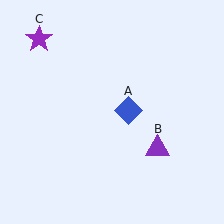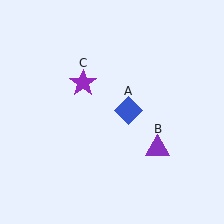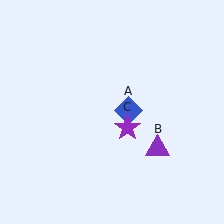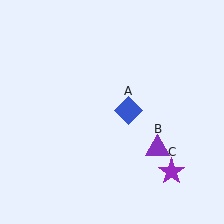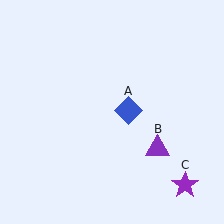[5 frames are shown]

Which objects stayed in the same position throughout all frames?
Blue diamond (object A) and purple triangle (object B) remained stationary.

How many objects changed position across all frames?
1 object changed position: purple star (object C).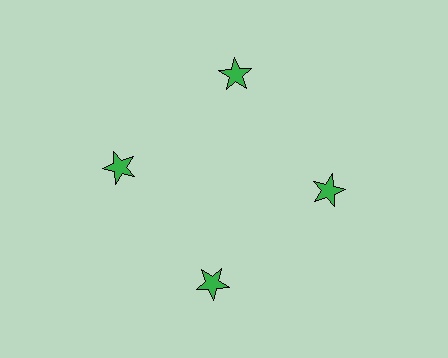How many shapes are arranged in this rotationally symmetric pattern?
There are 4 shapes, arranged in 4 groups of 1.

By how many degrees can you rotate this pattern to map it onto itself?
The pattern maps onto itself every 90 degrees of rotation.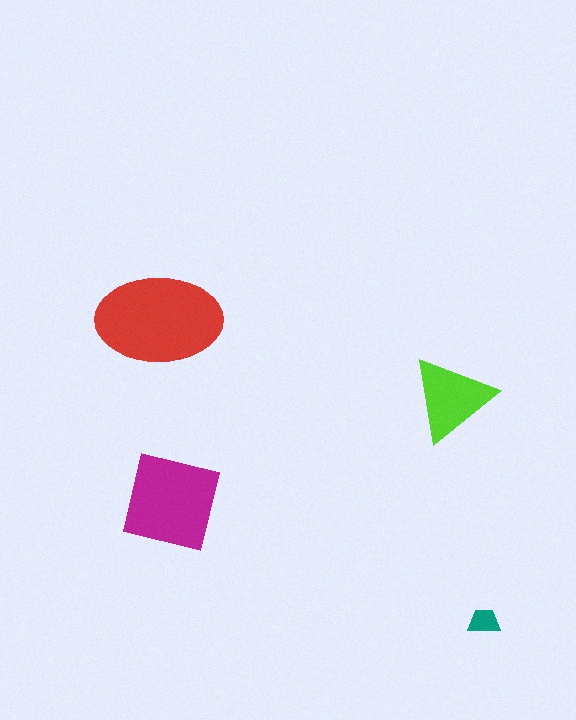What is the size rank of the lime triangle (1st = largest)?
3rd.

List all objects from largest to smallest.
The red ellipse, the magenta square, the lime triangle, the teal trapezoid.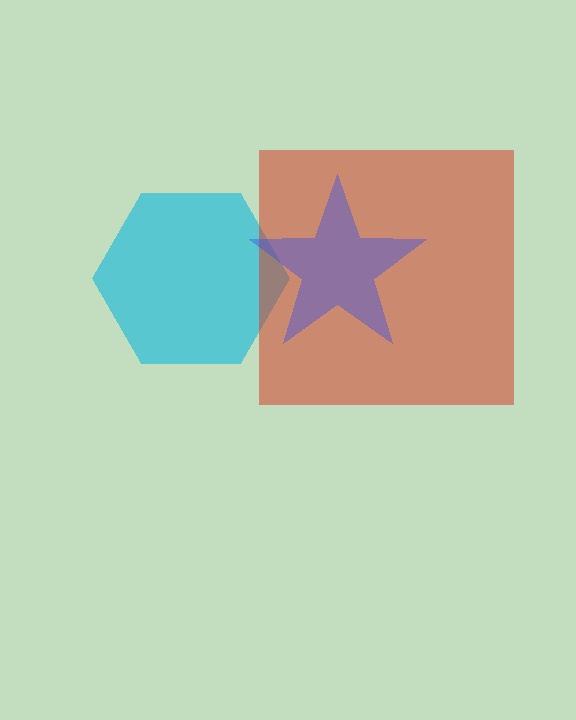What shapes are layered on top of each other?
The layered shapes are: a cyan hexagon, a red square, a blue star.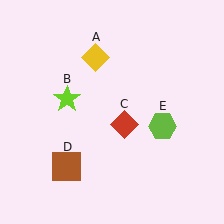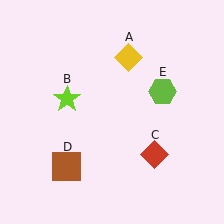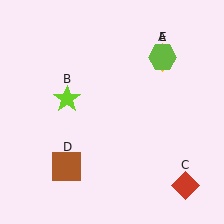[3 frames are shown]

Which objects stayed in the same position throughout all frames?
Lime star (object B) and brown square (object D) remained stationary.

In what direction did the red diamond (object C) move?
The red diamond (object C) moved down and to the right.